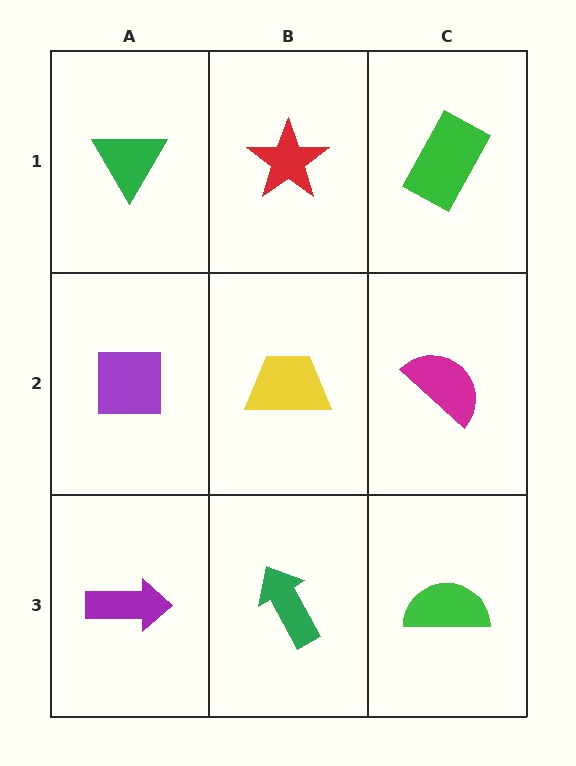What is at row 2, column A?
A purple square.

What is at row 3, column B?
A green arrow.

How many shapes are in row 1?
3 shapes.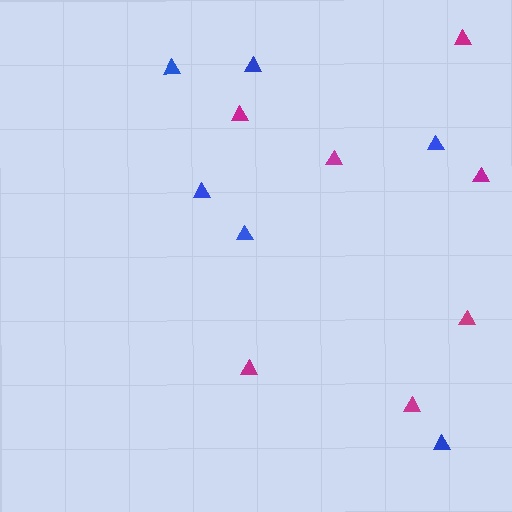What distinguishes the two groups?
There are 2 groups: one group of blue triangles (6) and one group of magenta triangles (7).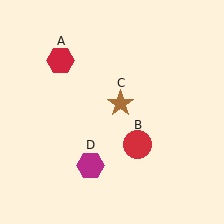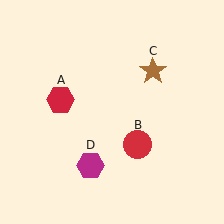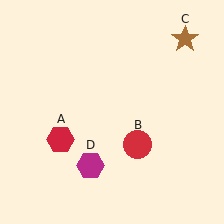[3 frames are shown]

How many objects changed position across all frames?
2 objects changed position: red hexagon (object A), brown star (object C).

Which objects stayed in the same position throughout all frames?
Red circle (object B) and magenta hexagon (object D) remained stationary.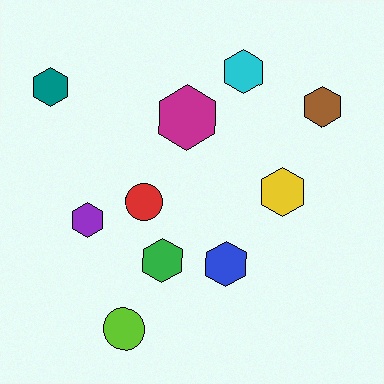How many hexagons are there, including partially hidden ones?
There are 8 hexagons.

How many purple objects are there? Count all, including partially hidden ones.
There is 1 purple object.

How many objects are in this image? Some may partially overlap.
There are 10 objects.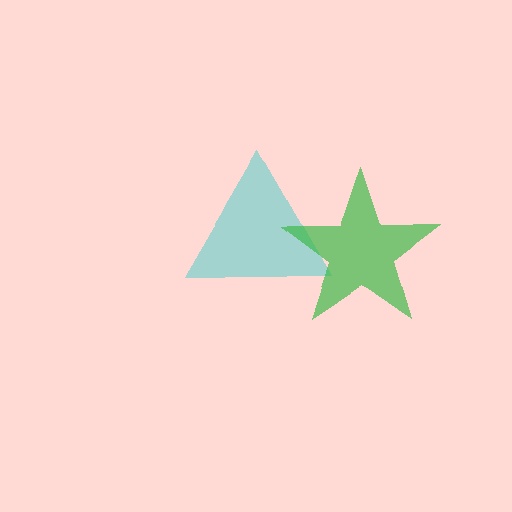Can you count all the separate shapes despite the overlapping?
Yes, there are 2 separate shapes.